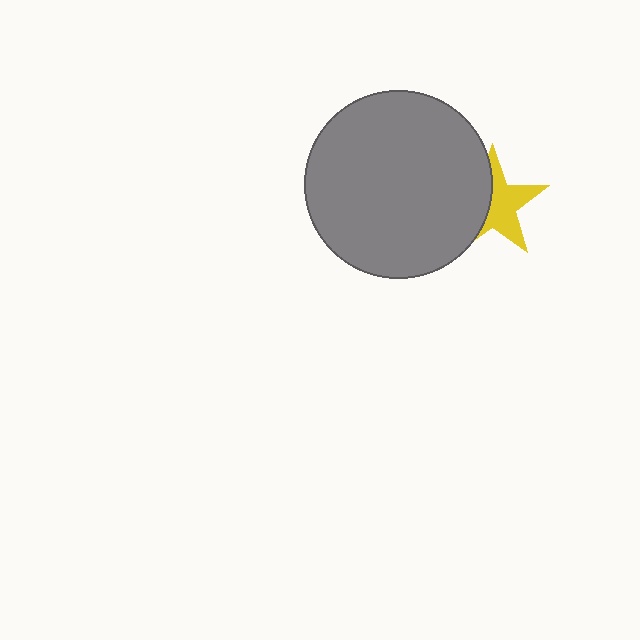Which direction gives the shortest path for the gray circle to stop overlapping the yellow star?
Moving left gives the shortest separation.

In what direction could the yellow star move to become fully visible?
The yellow star could move right. That would shift it out from behind the gray circle entirely.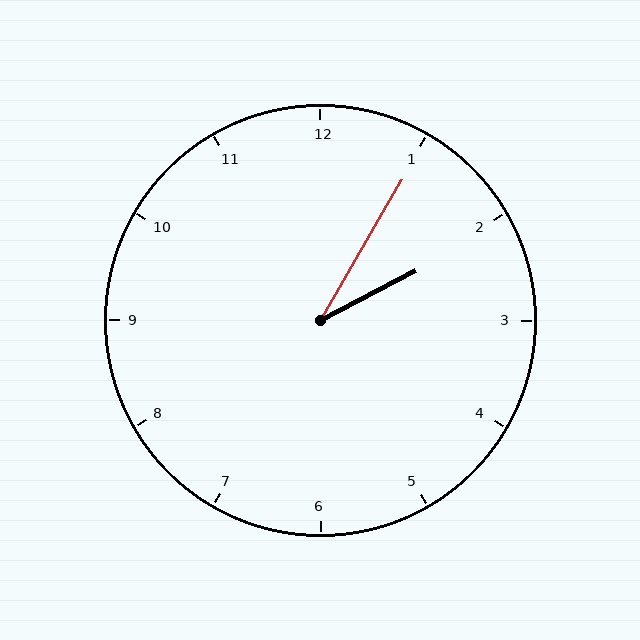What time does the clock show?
2:05.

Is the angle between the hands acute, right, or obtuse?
It is acute.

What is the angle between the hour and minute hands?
Approximately 32 degrees.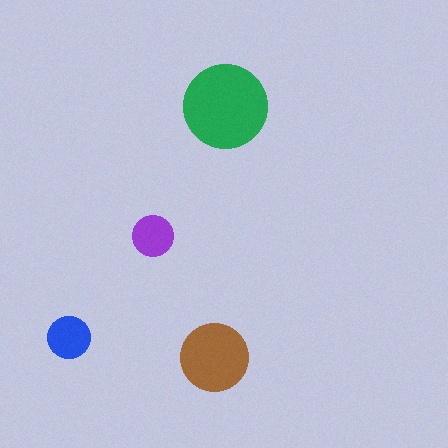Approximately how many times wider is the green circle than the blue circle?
About 2 times wider.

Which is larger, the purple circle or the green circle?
The green one.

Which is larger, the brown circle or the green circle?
The green one.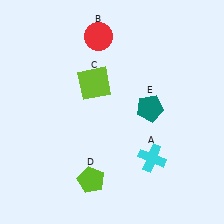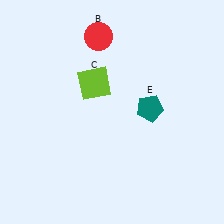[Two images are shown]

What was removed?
The lime pentagon (D), the cyan cross (A) were removed in Image 2.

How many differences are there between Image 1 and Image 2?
There are 2 differences between the two images.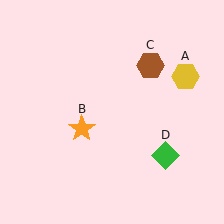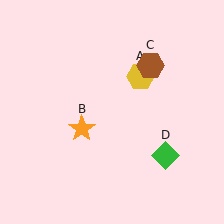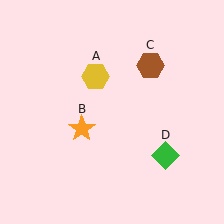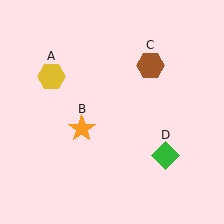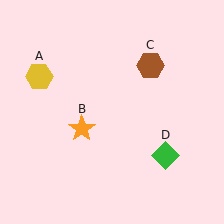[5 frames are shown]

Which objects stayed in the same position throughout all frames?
Orange star (object B) and brown hexagon (object C) and green diamond (object D) remained stationary.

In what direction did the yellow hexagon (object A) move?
The yellow hexagon (object A) moved left.